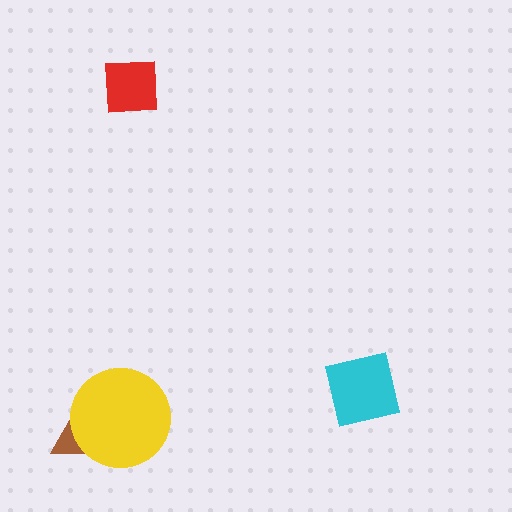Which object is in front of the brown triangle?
The yellow circle is in front of the brown triangle.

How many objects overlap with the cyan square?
0 objects overlap with the cyan square.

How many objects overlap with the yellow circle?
1 object overlaps with the yellow circle.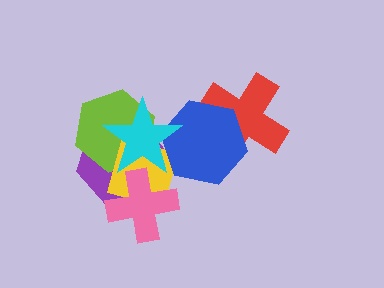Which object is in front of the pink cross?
The cyan star is in front of the pink cross.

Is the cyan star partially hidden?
No, no other shape covers it.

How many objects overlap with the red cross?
1 object overlaps with the red cross.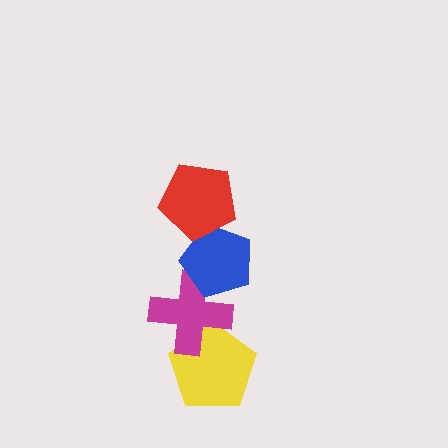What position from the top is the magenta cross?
The magenta cross is 3rd from the top.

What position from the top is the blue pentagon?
The blue pentagon is 2nd from the top.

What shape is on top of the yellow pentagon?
The magenta cross is on top of the yellow pentagon.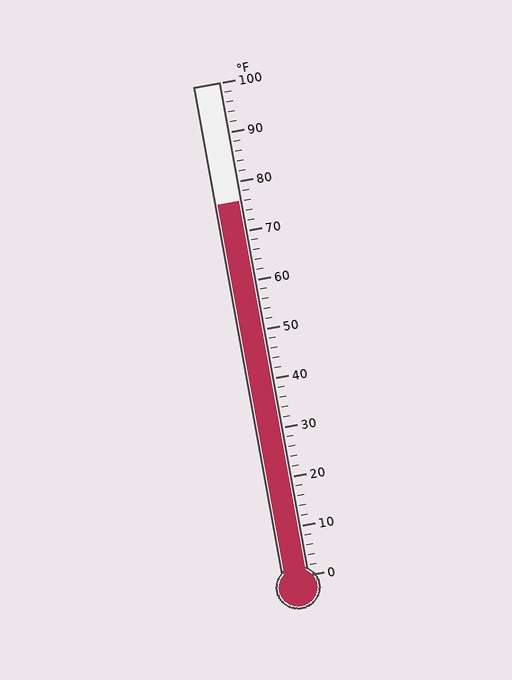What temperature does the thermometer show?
The thermometer shows approximately 76°F.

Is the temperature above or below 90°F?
The temperature is below 90°F.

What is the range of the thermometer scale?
The thermometer scale ranges from 0°F to 100°F.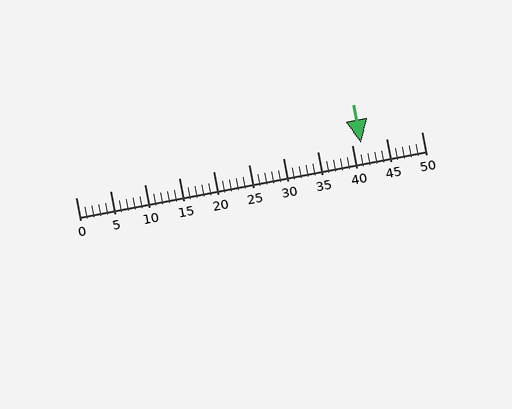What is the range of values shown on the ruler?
The ruler shows values from 0 to 50.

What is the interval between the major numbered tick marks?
The major tick marks are spaced 5 units apart.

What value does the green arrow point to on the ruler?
The green arrow points to approximately 41.